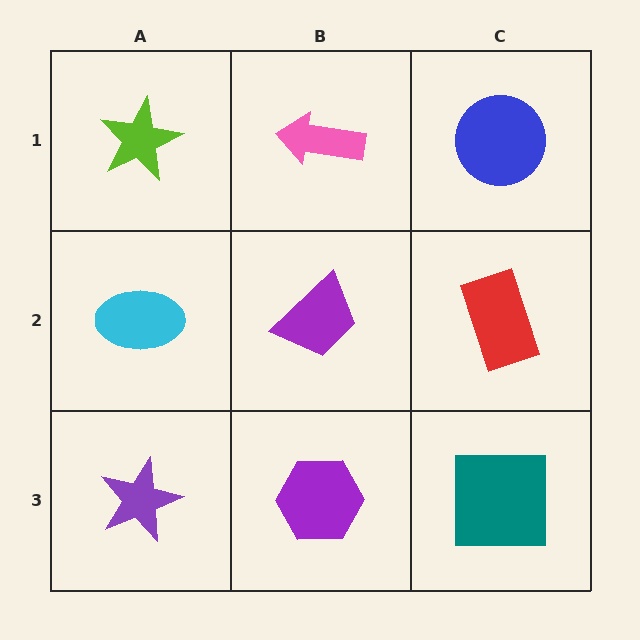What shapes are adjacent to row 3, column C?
A red rectangle (row 2, column C), a purple hexagon (row 3, column B).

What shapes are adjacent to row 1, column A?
A cyan ellipse (row 2, column A), a pink arrow (row 1, column B).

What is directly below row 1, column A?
A cyan ellipse.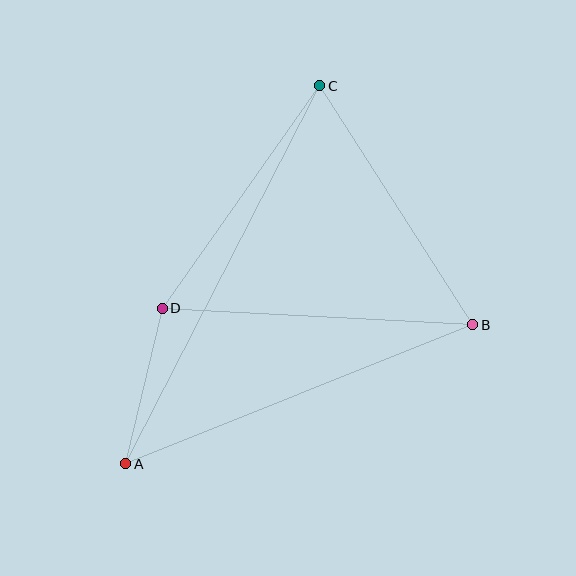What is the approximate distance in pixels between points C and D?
The distance between C and D is approximately 273 pixels.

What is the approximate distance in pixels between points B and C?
The distance between B and C is approximately 284 pixels.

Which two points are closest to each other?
Points A and D are closest to each other.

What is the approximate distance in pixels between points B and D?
The distance between B and D is approximately 311 pixels.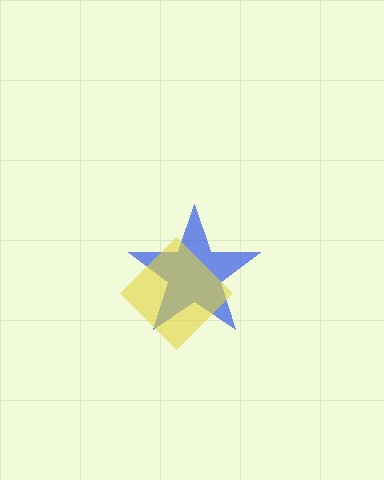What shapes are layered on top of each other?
The layered shapes are: a blue star, a yellow diamond.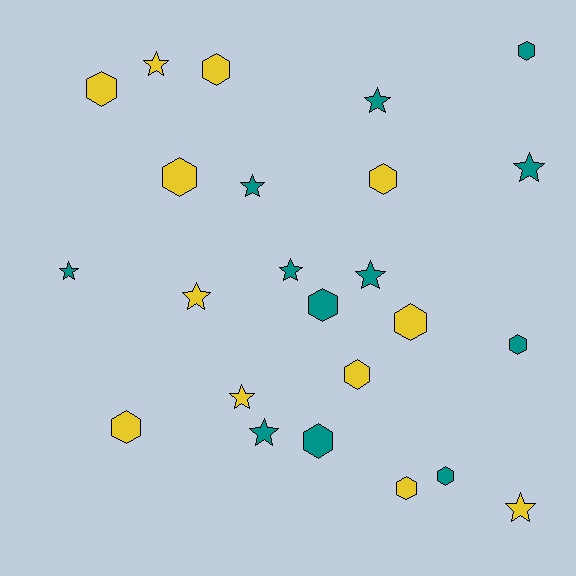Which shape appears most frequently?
Hexagon, with 13 objects.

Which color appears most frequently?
Yellow, with 12 objects.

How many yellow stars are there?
There are 4 yellow stars.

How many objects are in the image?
There are 24 objects.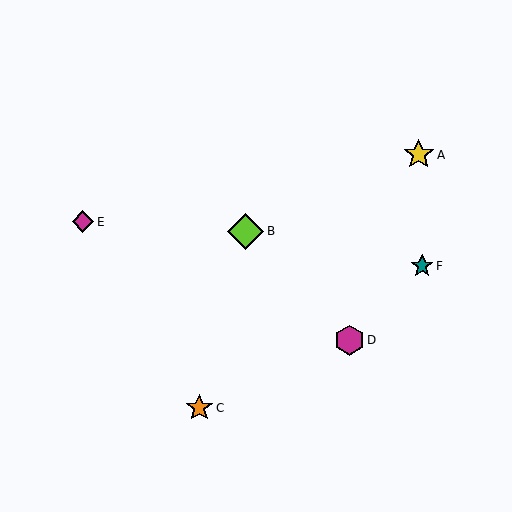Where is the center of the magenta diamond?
The center of the magenta diamond is at (83, 222).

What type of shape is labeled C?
Shape C is an orange star.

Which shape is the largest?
The lime diamond (labeled B) is the largest.